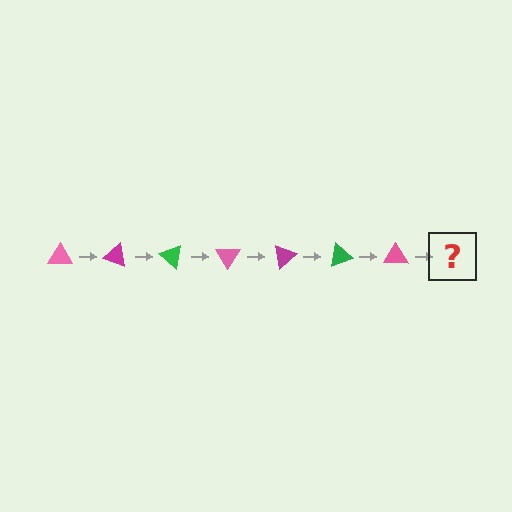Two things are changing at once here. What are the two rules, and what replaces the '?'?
The two rules are that it rotates 20 degrees each step and the color cycles through pink, magenta, and green. The '?' should be a magenta triangle, rotated 140 degrees from the start.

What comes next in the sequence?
The next element should be a magenta triangle, rotated 140 degrees from the start.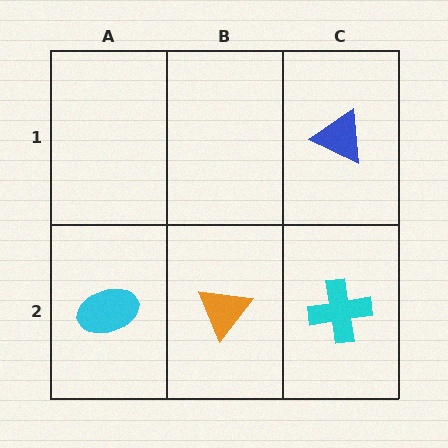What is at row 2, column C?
A cyan cross.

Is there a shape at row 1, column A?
No, that cell is empty.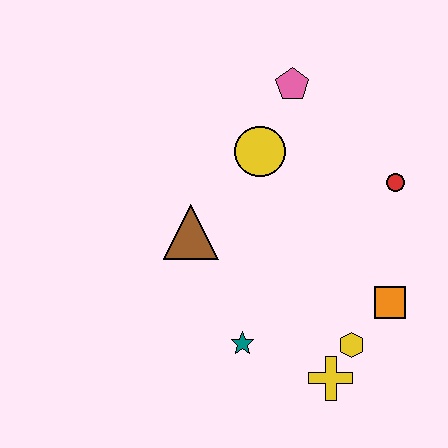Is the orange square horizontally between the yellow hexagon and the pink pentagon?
No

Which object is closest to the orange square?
The yellow hexagon is closest to the orange square.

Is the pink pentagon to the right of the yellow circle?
Yes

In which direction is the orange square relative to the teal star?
The orange square is to the right of the teal star.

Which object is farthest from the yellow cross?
The pink pentagon is farthest from the yellow cross.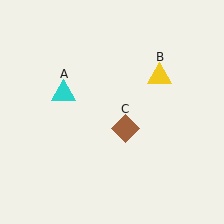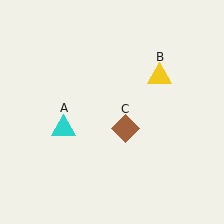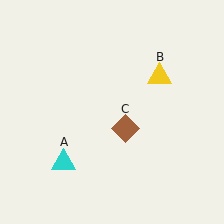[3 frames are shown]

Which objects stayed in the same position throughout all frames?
Yellow triangle (object B) and brown diamond (object C) remained stationary.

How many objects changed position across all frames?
1 object changed position: cyan triangle (object A).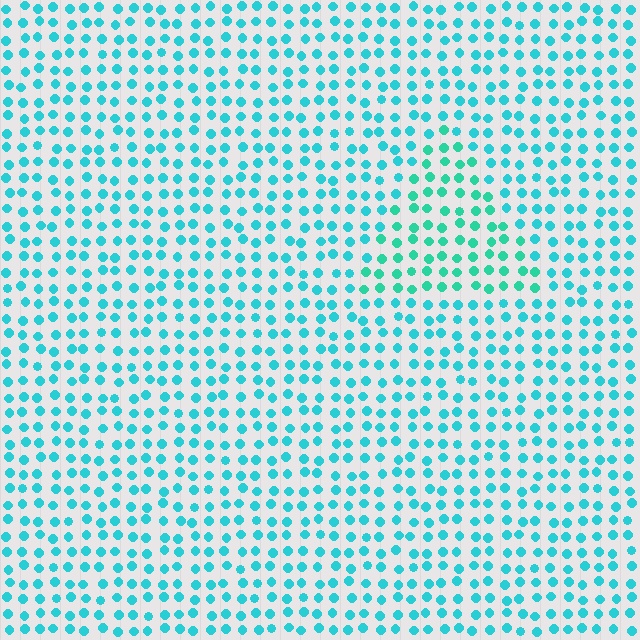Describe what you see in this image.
The image is filled with small cyan elements in a uniform arrangement. A triangle-shaped region is visible where the elements are tinted to a slightly different hue, forming a subtle color boundary.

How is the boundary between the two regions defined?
The boundary is defined purely by a slight shift in hue (about 21 degrees). Spacing, size, and orientation are identical on both sides.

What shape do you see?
I see a triangle.